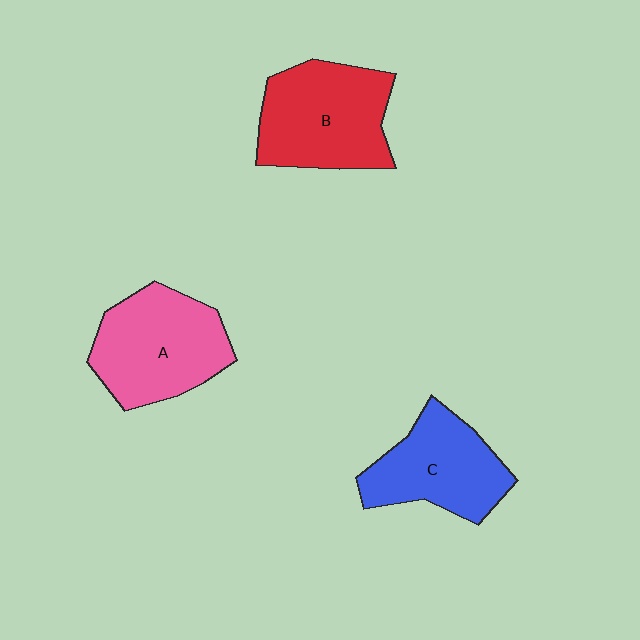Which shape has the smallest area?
Shape C (blue).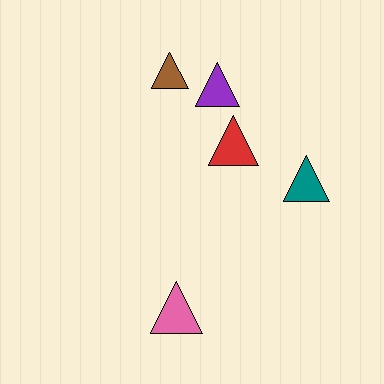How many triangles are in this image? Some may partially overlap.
There are 5 triangles.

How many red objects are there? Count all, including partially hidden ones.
There is 1 red object.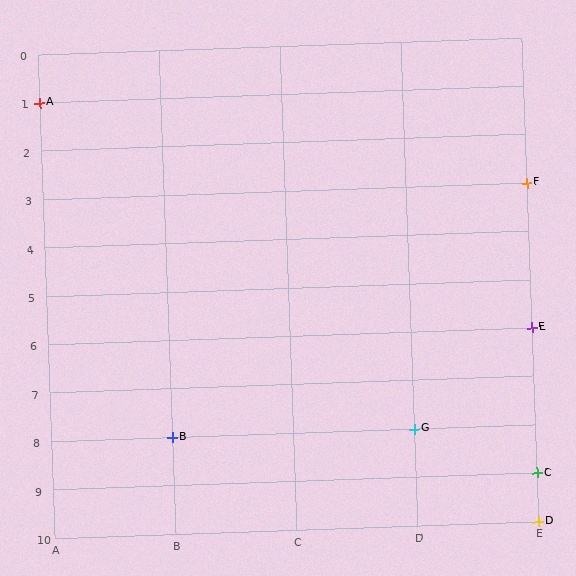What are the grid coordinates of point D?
Point D is at grid coordinates (E, 10).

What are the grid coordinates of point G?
Point G is at grid coordinates (D, 8).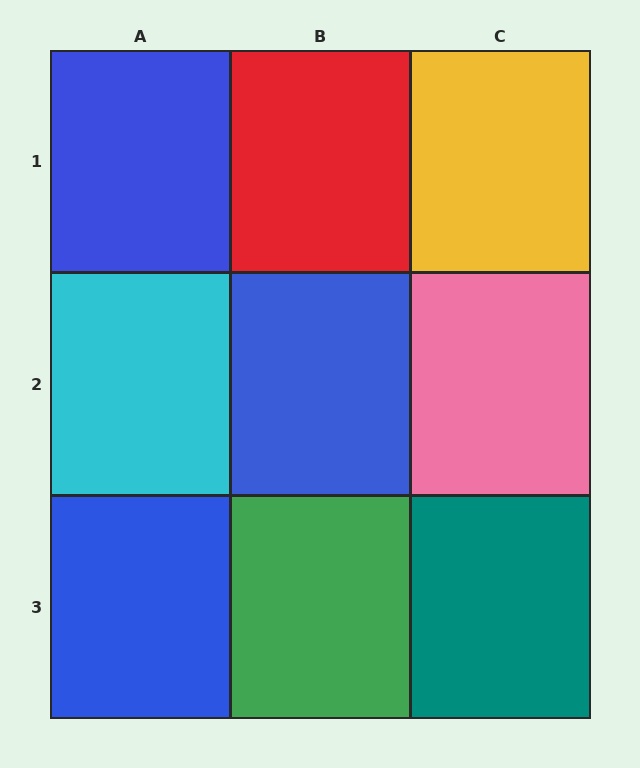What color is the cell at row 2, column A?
Cyan.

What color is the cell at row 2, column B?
Blue.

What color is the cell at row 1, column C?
Yellow.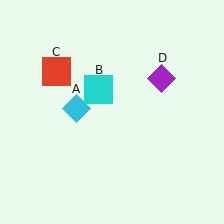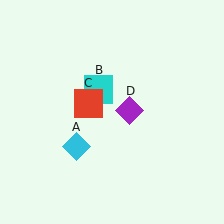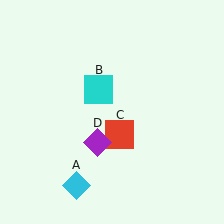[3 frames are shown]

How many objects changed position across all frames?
3 objects changed position: cyan diamond (object A), red square (object C), purple diamond (object D).